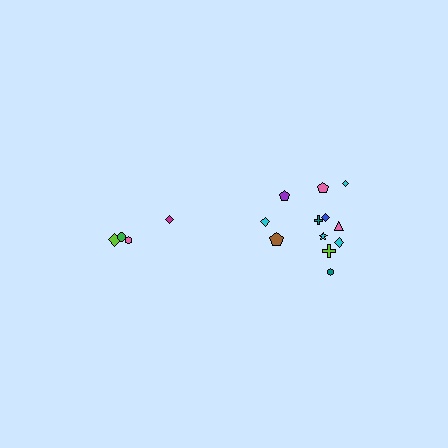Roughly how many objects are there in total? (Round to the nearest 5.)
Roughly 15 objects in total.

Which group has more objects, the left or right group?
The right group.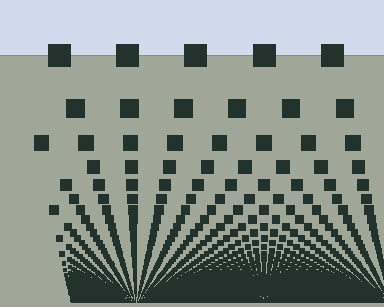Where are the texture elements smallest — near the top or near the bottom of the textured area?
Near the bottom.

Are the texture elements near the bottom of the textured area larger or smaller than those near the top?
Smaller. The gradient is inverted — elements near the bottom are smaller and denser.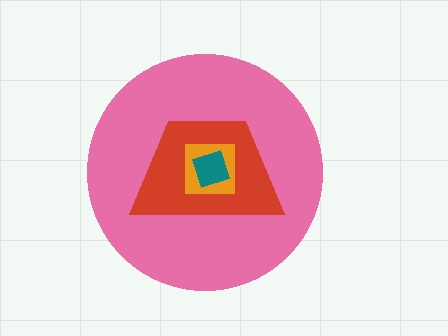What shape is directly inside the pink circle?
The red trapezoid.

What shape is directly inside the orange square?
The teal diamond.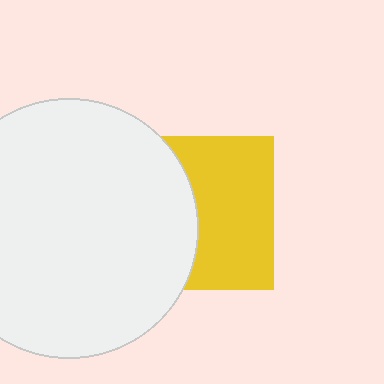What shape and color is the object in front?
The object in front is a white circle.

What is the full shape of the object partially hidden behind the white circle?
The partially hidden object is a yellow square.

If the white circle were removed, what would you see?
You would see the complete yellow square.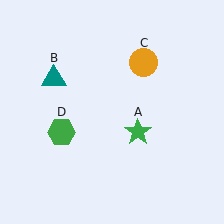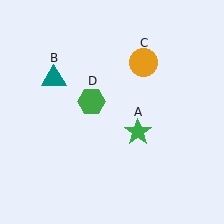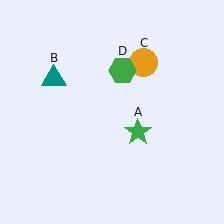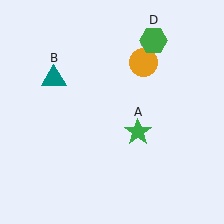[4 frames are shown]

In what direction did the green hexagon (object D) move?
The green hexagon (object D) moved up and to the right.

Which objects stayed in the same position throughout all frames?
Green star (object A) and teal triangle (object B) and orange circle (object C) remained stationary.